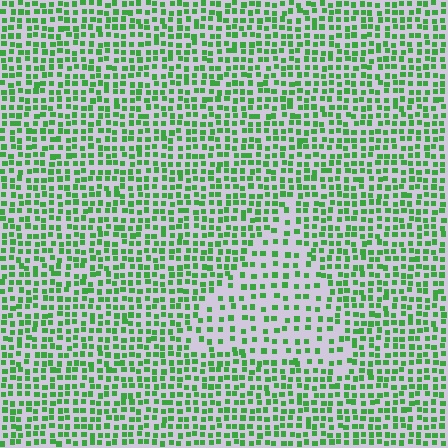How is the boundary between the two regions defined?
The boundary is defined by a change in element density (approximately 1.8x ratio). All elements are the same color, size, and shape.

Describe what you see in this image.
The image contains small green elements arranged at two different densities. A triangle-shaped region is visible where the elements are less densely packed than the surrounding area.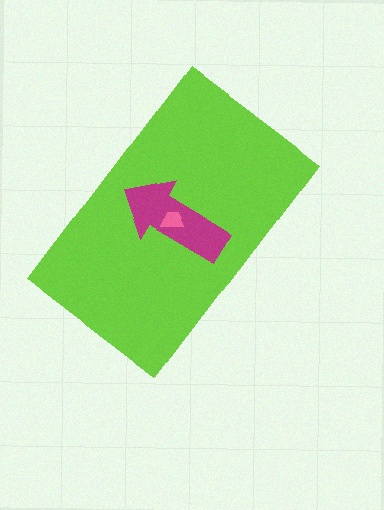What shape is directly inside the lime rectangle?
The magenta arrow.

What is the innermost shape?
The pink trapezoid.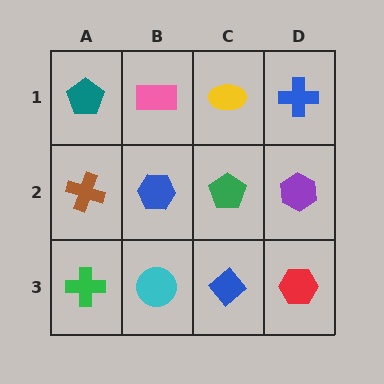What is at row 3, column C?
A blue diamond.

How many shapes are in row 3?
4 shapes.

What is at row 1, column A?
A teal pentagon.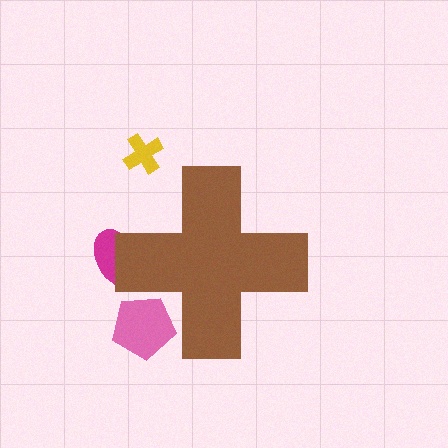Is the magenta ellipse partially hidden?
Yes, the magenta ellipse is partially hidden behind the brown cross.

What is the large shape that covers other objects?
A brown cross.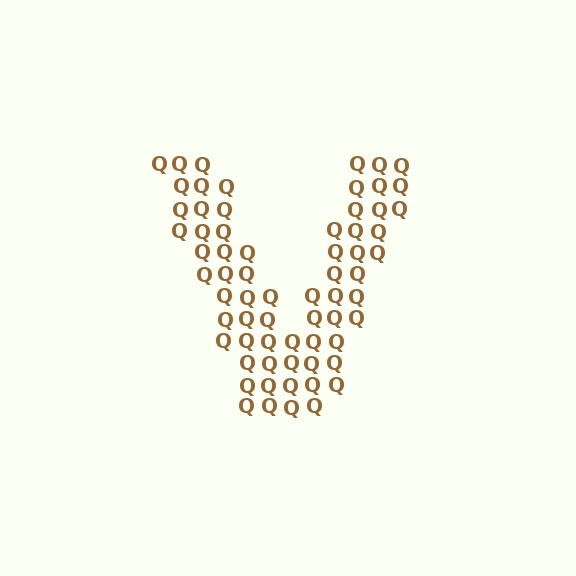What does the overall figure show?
The overall figure shows the letter V.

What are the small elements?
The small elements are letter Q's.